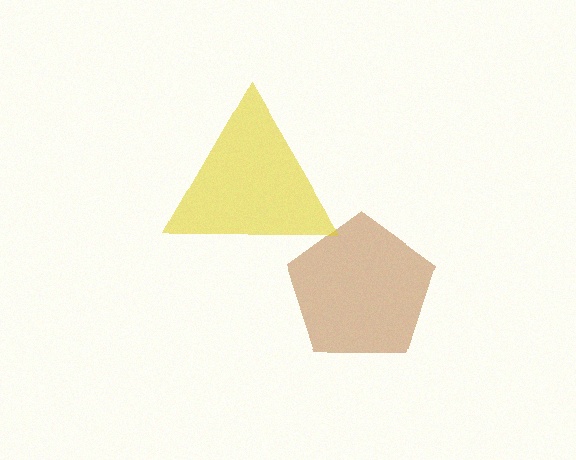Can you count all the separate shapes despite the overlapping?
Yes, there are 2 separate shapes.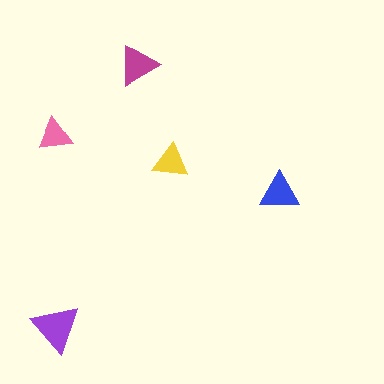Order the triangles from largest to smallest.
the purple one, the magenta one, the blue one, the yellow one, the pink one.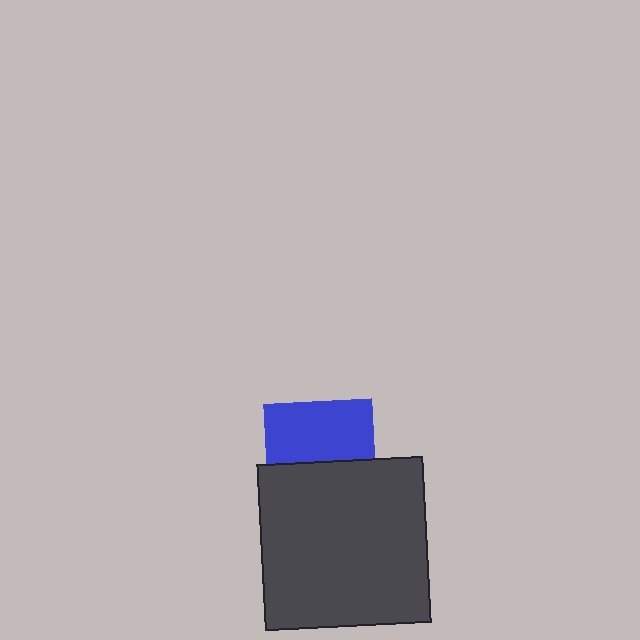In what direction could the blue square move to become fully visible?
The blue square could move up. That would shift it out from behind the dark gray square entirely.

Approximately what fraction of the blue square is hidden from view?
Roughly 44% of the blue square is hidden behind the dark gray square.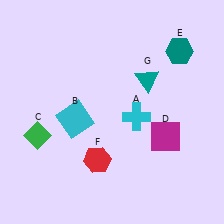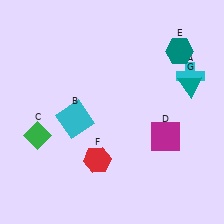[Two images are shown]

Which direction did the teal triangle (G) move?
The teal triangle (G) moved right.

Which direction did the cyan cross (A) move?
The cyan cross (A) moved right.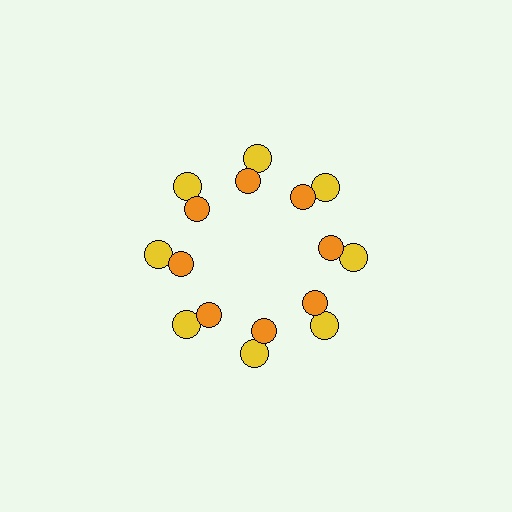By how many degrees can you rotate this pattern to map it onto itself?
The pattern maps onto itself every 45 degrees of rotation.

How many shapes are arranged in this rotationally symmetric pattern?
There are 16 shapes, arranged in 8 groups of 2.